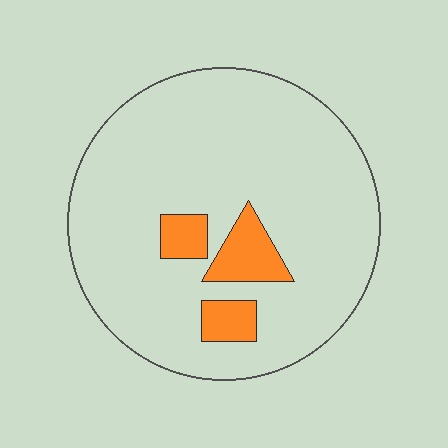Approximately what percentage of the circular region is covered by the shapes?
Approximately 10%.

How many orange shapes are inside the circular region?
3.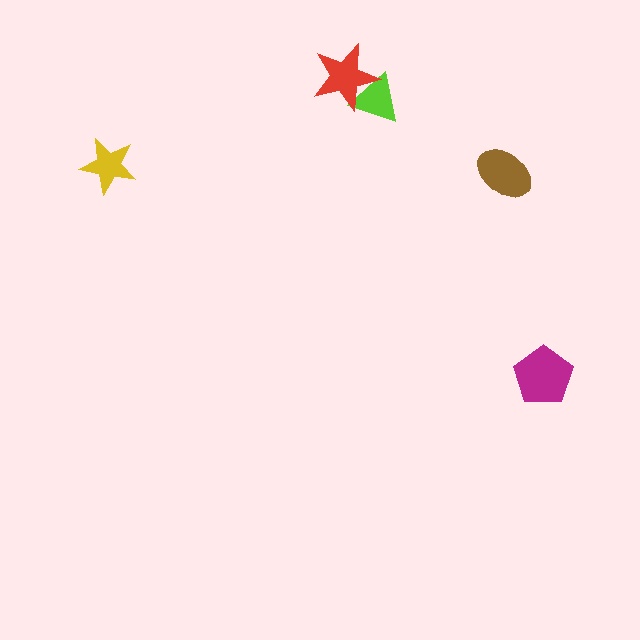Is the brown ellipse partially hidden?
No, no other shape covers it.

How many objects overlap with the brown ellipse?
0 objects overlap with the brown ellipse.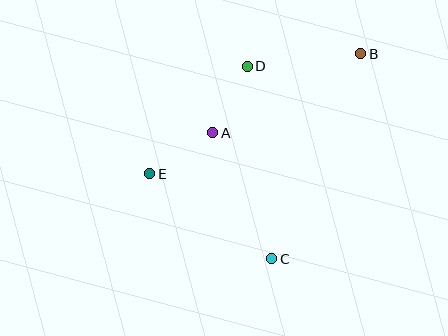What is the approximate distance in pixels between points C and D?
The distance between C and D is approximately 194 pixels.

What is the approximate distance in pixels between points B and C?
The distance between B and C is approximately 223 pixels.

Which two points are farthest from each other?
Points B and E are farthest from each other.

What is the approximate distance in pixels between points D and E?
The distance between D and E is approximately 145 pixels.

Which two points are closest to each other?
Points A and D are closest to each other.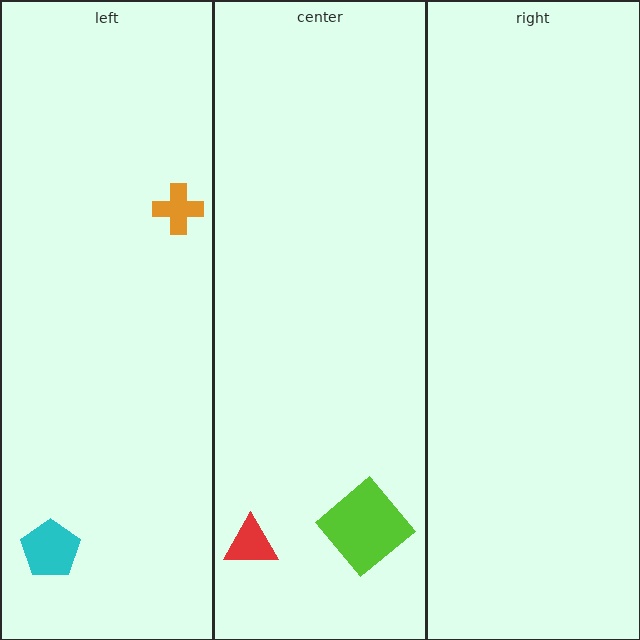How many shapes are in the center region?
2.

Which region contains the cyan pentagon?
The left region.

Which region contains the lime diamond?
The center region.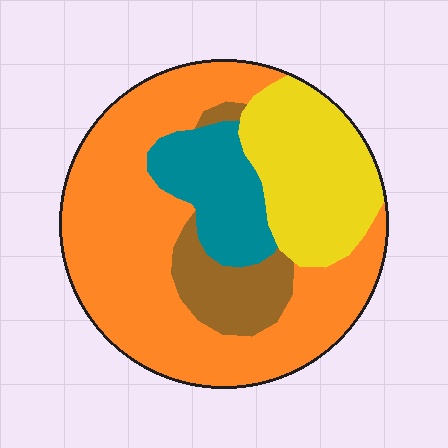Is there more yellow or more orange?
Orange.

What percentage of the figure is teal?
Teal takes up about one eighth (1/8) of the figure.